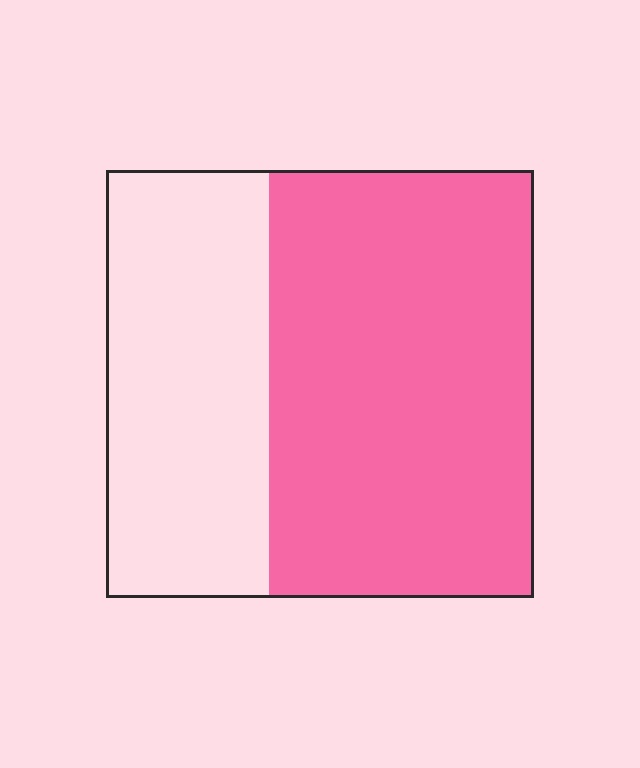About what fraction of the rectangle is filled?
About five eighths (5/8).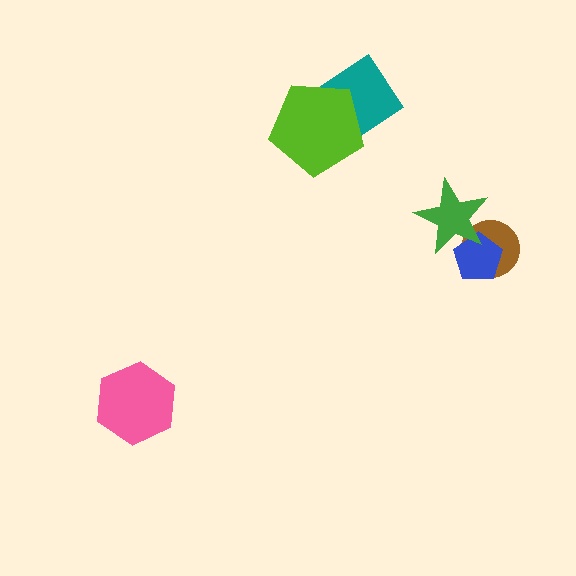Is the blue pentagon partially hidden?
Yes, it is partially covered by another shape.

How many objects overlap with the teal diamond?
1 object overlaps with the teal diamond.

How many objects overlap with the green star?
2 objects overlap with the green star.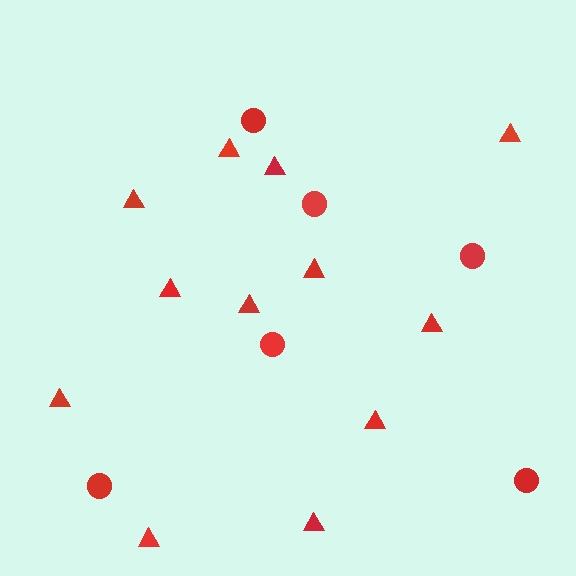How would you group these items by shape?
There are 2 groups: one group of circles (6) and one group of triangles (12).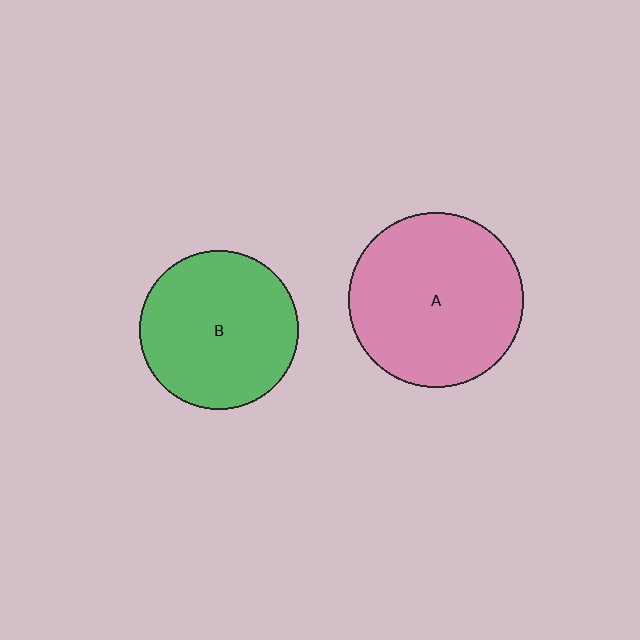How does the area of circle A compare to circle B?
Approximately 1.2 times.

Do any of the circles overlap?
No, none of the circles overlap.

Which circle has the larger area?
Circle A (pink).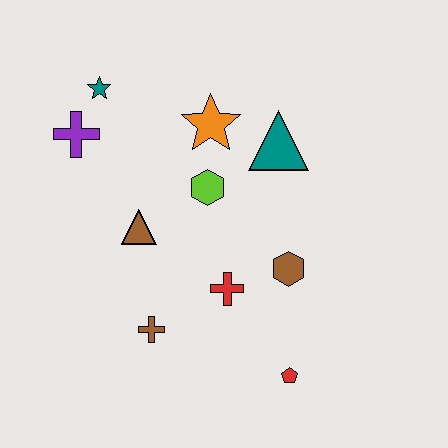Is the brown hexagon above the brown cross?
Yes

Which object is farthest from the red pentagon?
The teal star is farthest from the red pentagon.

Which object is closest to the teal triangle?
The orange star is closest to the teal triangle.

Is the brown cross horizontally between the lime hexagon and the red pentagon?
No